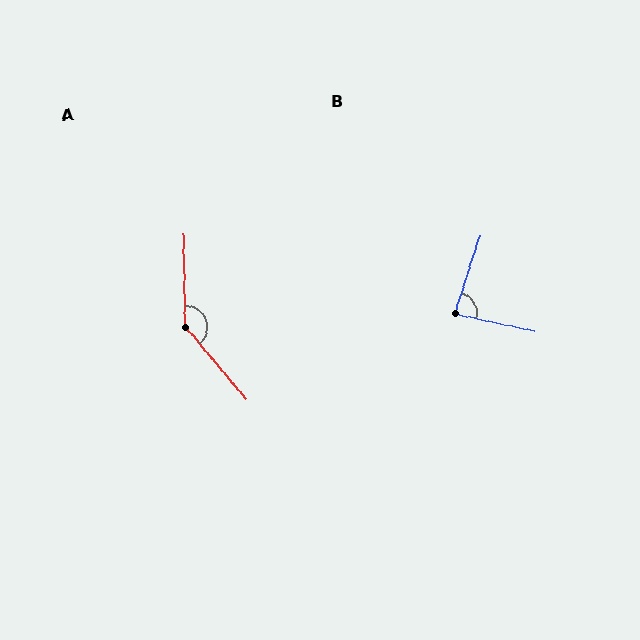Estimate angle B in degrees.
Approximately 84 degrees.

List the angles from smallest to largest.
B (84°), A (141°).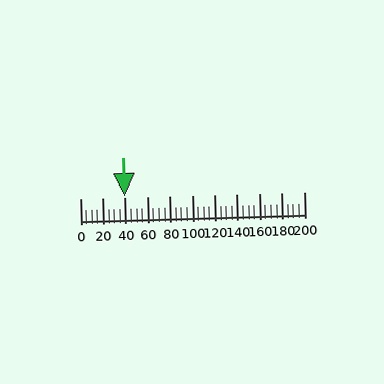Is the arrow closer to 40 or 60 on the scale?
The arrow is closer to 40.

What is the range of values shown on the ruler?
The ruler shows values from 0 to 200.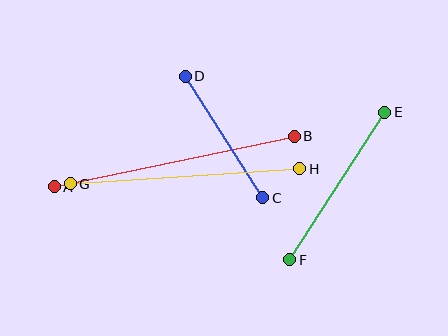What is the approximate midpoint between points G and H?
The midpoint is at approximately (185, 176) pixels.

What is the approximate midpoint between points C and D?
The midpoint is at approximately (224, 137) pixels.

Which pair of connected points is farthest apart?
Points A and B are farthest apart.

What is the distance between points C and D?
The distance is approximately 144 pixels.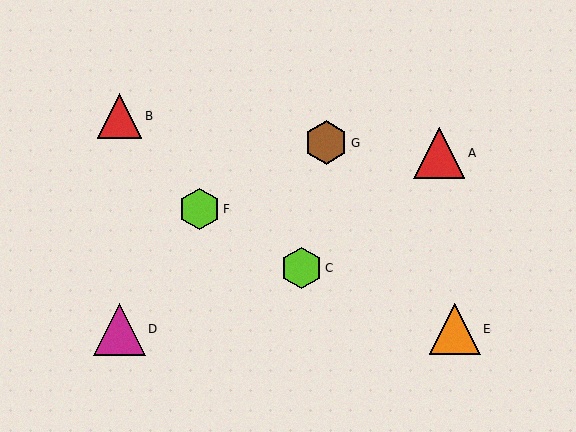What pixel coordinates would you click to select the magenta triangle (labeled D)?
Click at (119, 329) to select the magenta triangle D.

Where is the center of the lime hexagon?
The center of the lime hexagon is at (200, 209).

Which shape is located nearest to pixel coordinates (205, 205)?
The lime hexagon (labeled F) at (200, 209) is nearest to that location.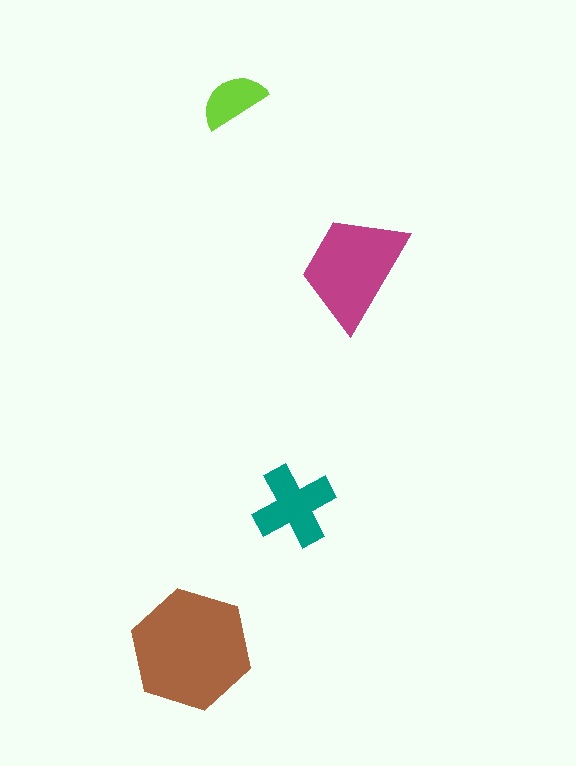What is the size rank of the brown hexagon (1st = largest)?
1st.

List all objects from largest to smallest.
The brown hexagon, the magenta trapezoid, the teal cross, the lime semicircle.